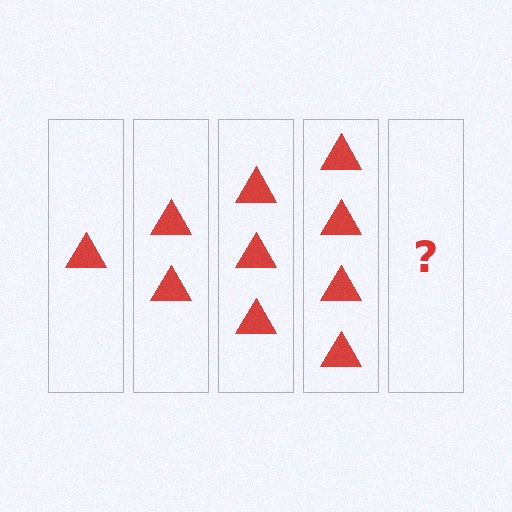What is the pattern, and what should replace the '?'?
The pattern is that each step adds one more triangle. The '?' should be 5 triangles.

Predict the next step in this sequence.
The next step is 5 triangles.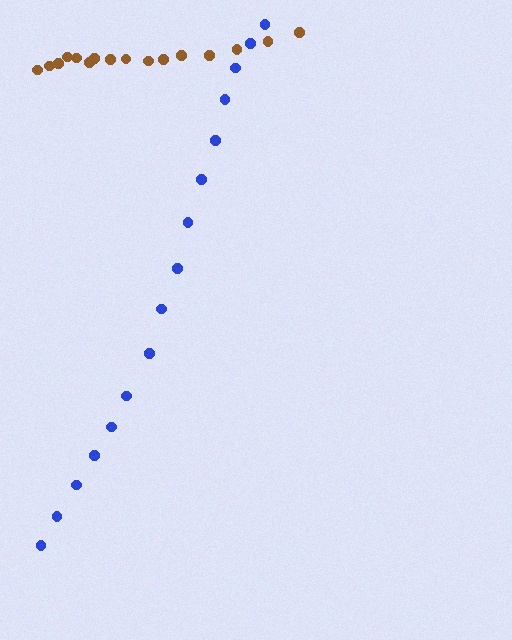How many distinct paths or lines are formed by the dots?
There are 2 distinct paths.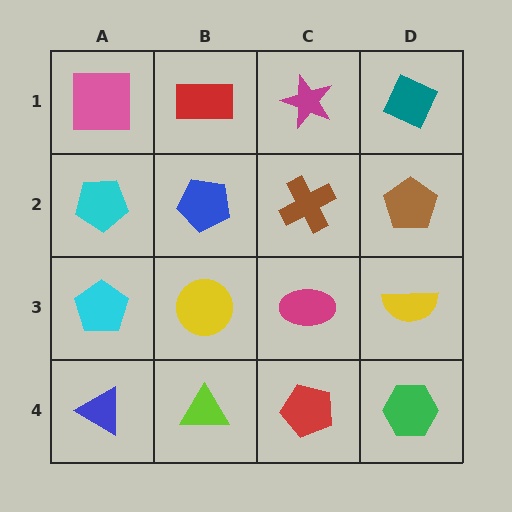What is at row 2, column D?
A brown pentagon.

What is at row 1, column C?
A magenta star.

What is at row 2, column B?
A blue pentagon.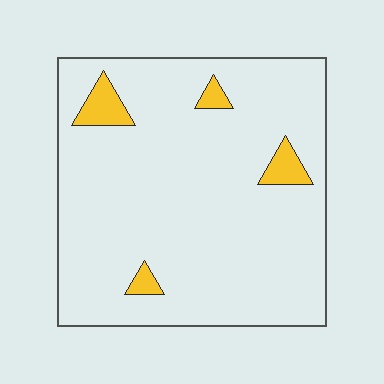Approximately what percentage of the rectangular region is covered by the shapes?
Approximately 5%.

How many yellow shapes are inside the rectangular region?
4.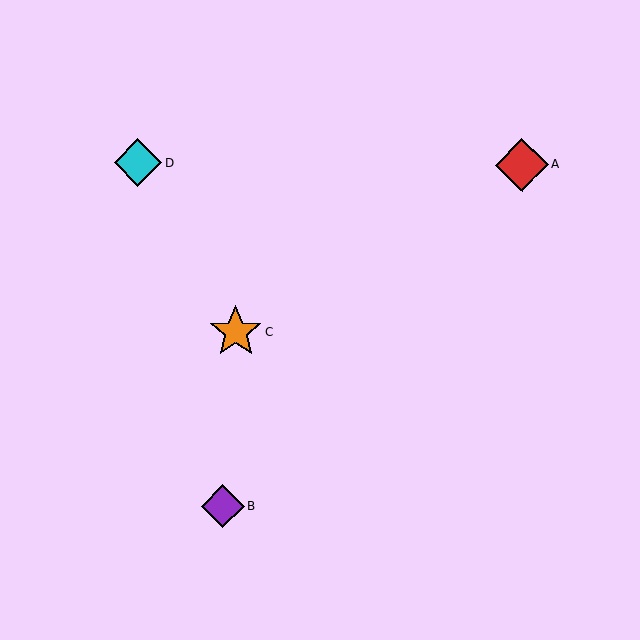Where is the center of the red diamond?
The center of the red diamond is at (522, 165).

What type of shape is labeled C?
Shape C is an orange star.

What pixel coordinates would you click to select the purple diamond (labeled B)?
Click at (223, 506) to select the purple diamond B.